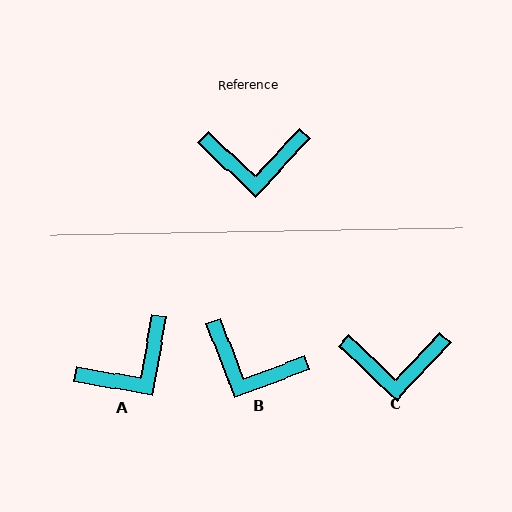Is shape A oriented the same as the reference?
No, it is off by about 33 degrees.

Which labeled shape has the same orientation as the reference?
C.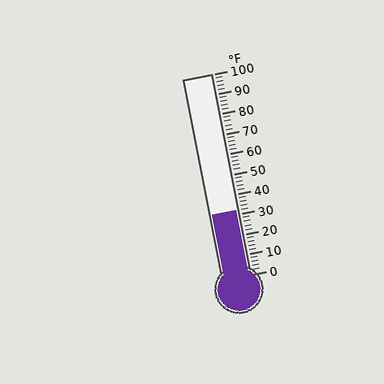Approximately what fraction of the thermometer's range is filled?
The thermometer is filled to approximately 30% of its range.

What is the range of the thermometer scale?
The thermometer scale ranges from 0°F to 100°F.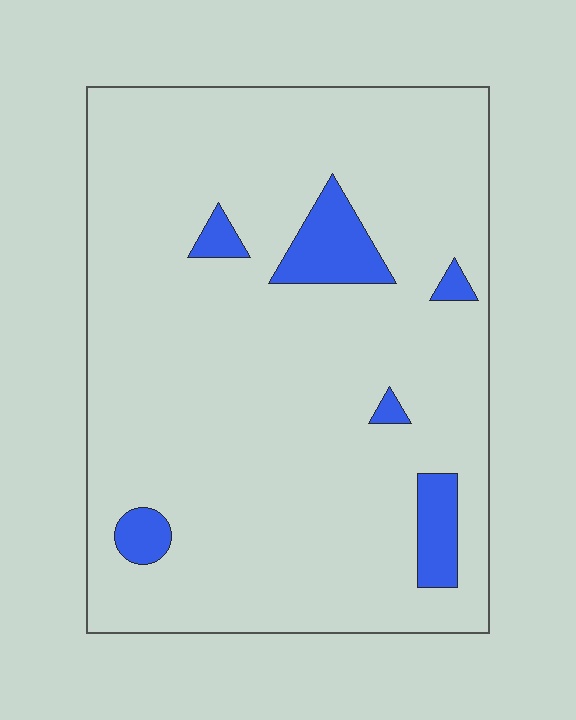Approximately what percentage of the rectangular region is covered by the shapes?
Approximately 10%.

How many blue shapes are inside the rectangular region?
6.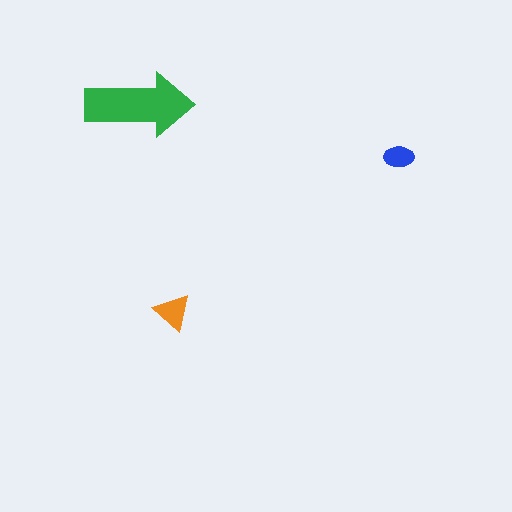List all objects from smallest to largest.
The blue ellipse, the orange triangle, the green arrow.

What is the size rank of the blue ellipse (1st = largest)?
3rd.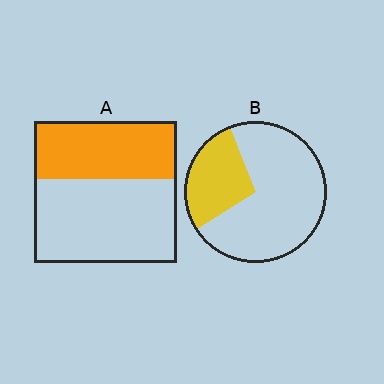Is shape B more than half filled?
No.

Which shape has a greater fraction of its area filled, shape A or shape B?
Shape A.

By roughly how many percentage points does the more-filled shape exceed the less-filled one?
By roughly 15 percentage points (A over B).